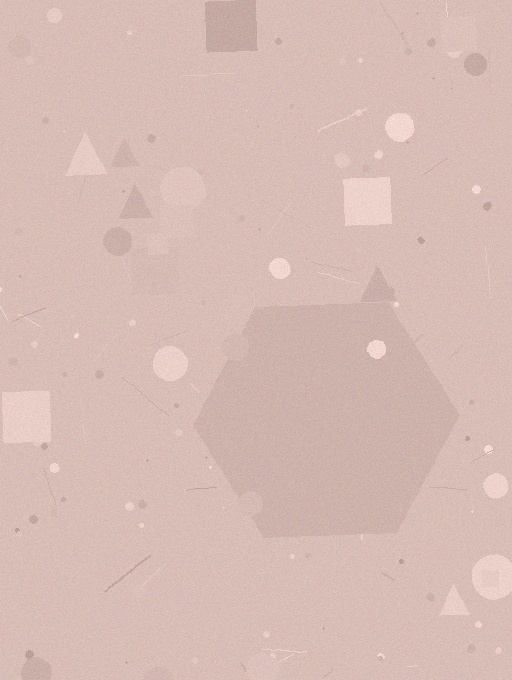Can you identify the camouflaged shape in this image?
The camouflaged shape is a hexagon.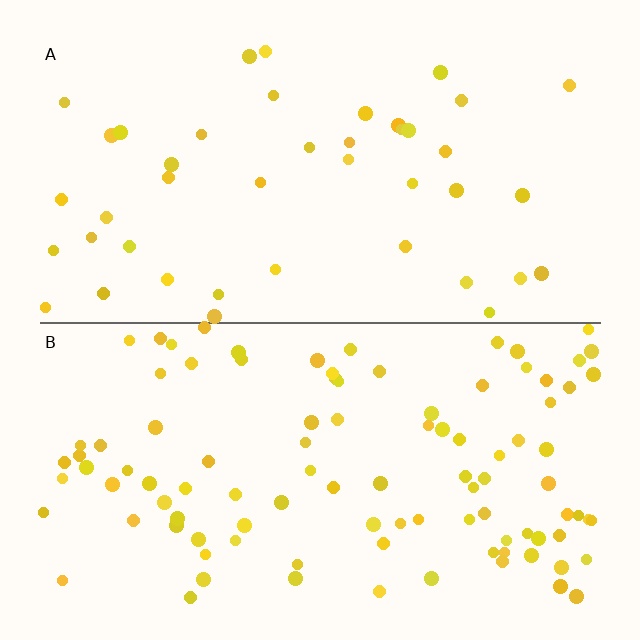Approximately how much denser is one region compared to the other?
Approximately 2.4× — region B over region A.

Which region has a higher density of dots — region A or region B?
B (the bottom).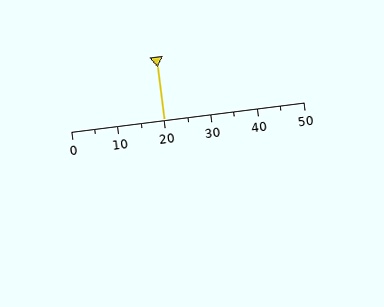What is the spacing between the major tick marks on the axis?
The major ticks are spaced 10 apart.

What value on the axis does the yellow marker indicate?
The marker indicates approximately 20.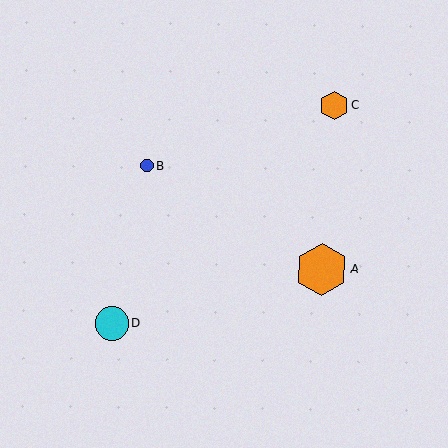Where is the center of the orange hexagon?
The center of the orange hexagon is at (334, 106).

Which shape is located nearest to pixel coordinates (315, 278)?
The orange hexagon (labeled A) at (322, 269) is nearest to that location.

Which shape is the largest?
The orange hexagon (labeled A) is the largest.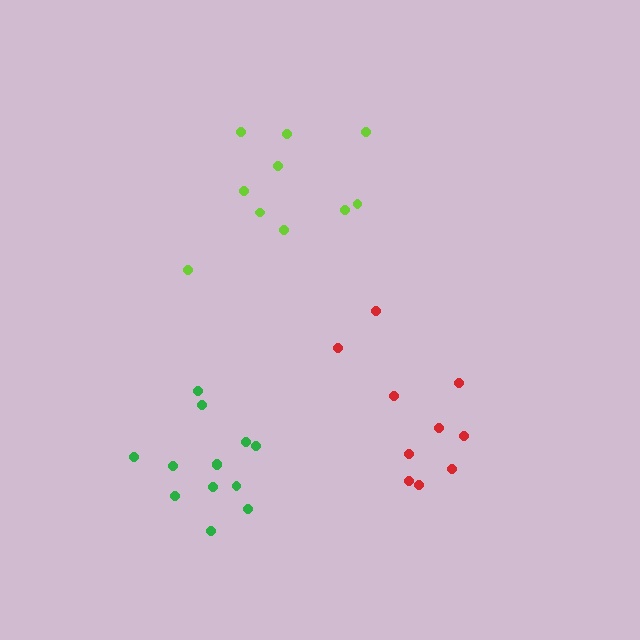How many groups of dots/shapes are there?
There are 3 groups.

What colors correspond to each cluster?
The clusters are colored: green, lime, red.